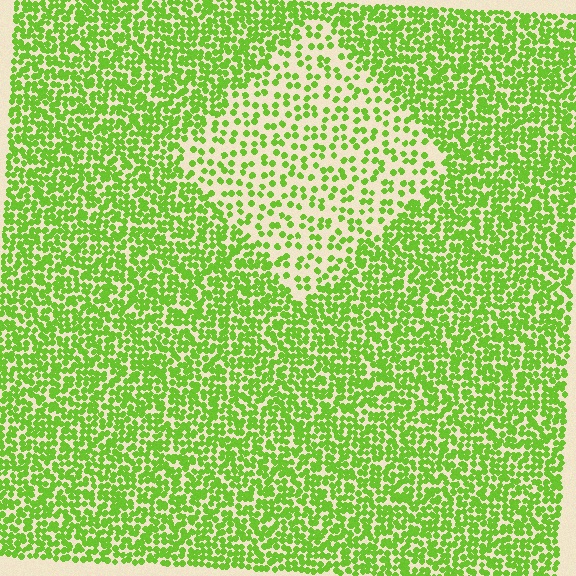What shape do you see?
I see a diamond.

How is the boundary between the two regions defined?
The boundary is defined by a change in element density (approximately 2.3x ratio). All elements are the same color, size, and shape.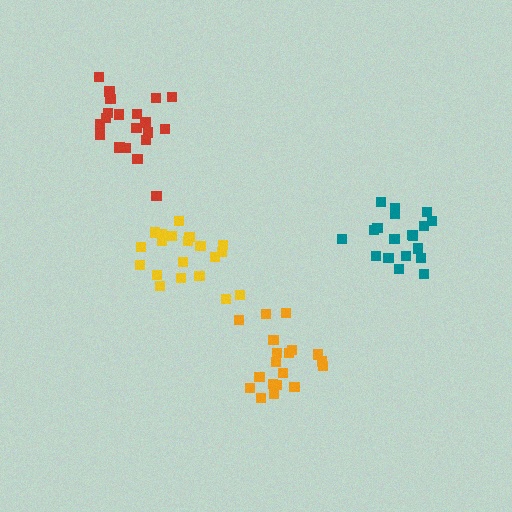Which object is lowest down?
The orange cluster is bottommost.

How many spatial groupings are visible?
There are 4 spatial groupings.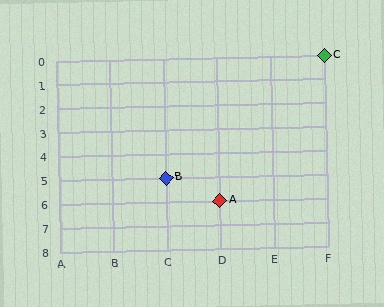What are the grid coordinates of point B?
Point B is at grid coordinates (C, 5).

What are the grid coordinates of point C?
Point C is at grid coordinates (F, 0).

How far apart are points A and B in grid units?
Points A and B are 1 column and 1 row apart (about 1.4 grid units diagonally).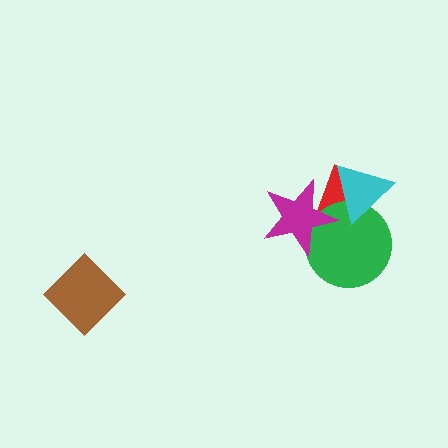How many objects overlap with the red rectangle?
3 objects overlap with the red rectangle.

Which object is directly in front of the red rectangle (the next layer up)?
The green circle is directly in front of the red rectangle.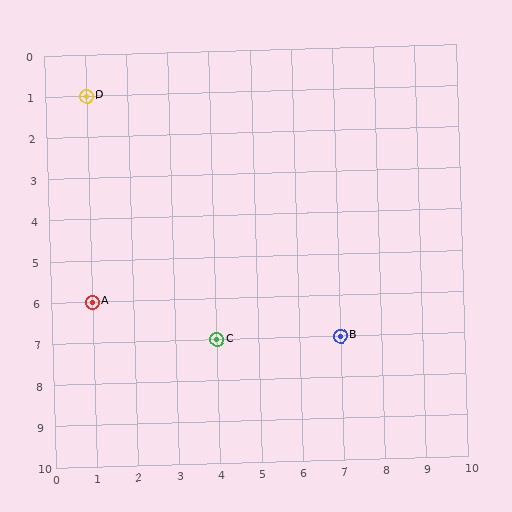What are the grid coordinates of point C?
Point C is at grid coordinates (4, 7).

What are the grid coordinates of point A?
Point A is at grid coordinates (1, 6).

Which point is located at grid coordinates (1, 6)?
Point A is at (1, 6).